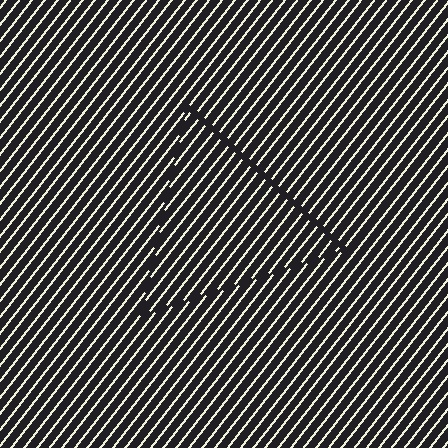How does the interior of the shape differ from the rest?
The interior of the shape contains the same grating, shifted by half a period — the contour is defined by the phase discontinuity where line-ends from the inner and outer gratings abut.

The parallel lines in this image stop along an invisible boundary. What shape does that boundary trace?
An illusory triangle. The interior of the shape contains the same grating, shifted by half a period — the contour is defined by the phase discontinuity where line-ends from the inner and outer gratings abut.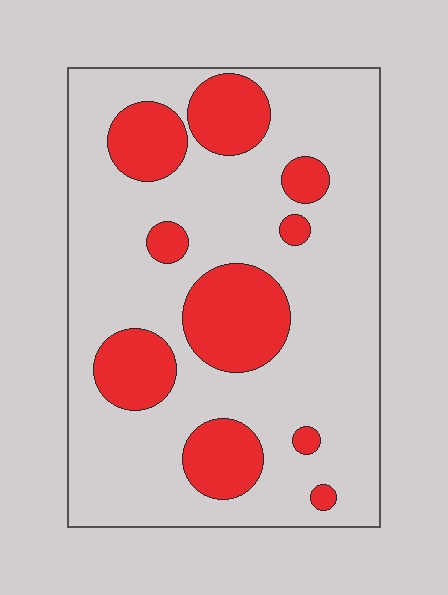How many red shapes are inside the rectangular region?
10.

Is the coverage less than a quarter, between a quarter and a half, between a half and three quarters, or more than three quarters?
Less than a quarter.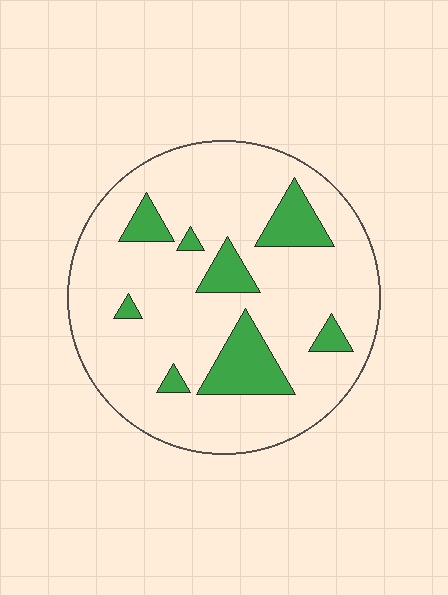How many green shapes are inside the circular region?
8.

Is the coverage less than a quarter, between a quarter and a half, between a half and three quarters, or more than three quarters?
Less than a quarter.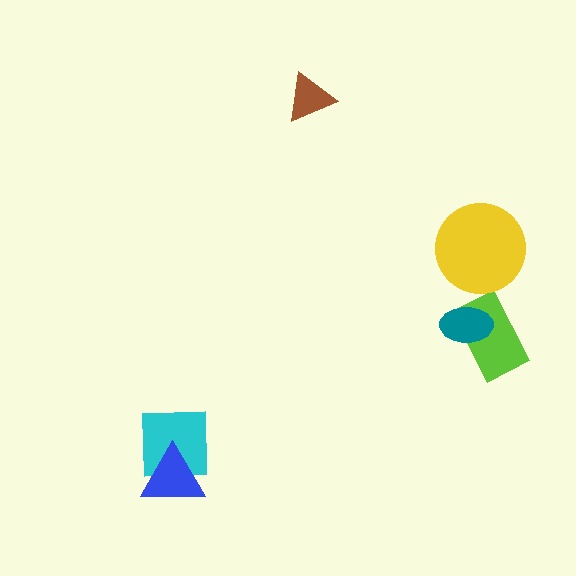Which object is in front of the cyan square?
The blue triangle is in front of the cyan square.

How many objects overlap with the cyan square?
1 object overlaps with the cyan square.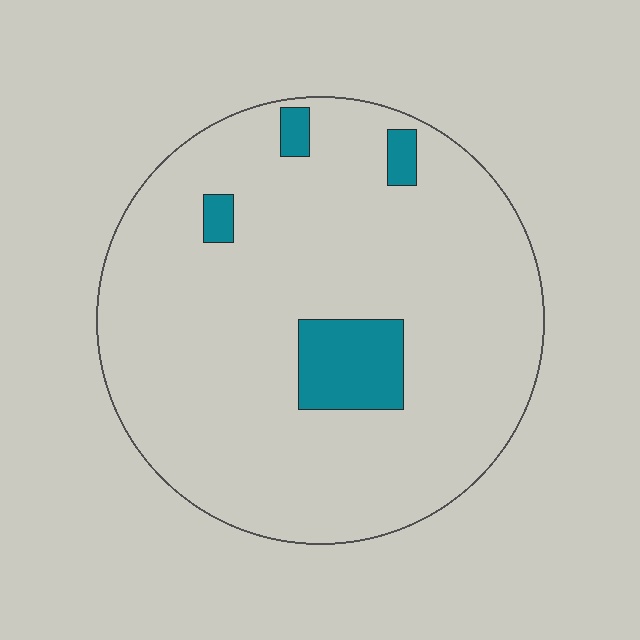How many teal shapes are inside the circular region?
4.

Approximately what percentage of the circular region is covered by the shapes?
Approximately 10%.